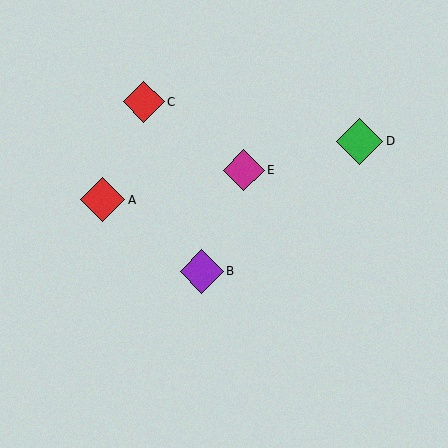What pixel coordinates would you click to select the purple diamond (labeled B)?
Click at (202, 271) to select the purple diamond B.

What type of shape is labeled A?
Shape A is a red diamond.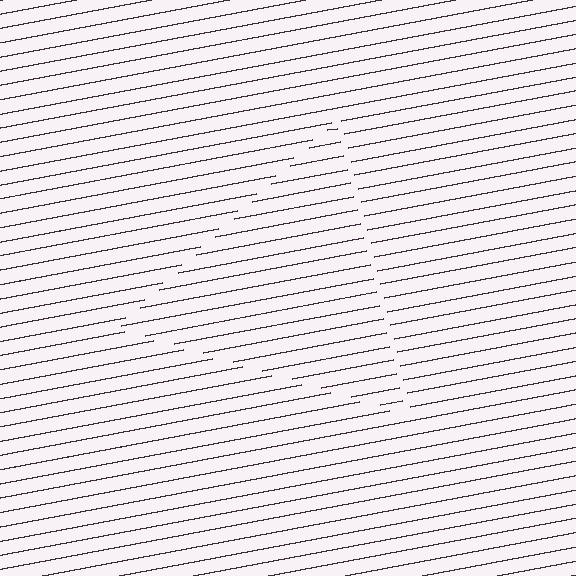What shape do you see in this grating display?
An illusory triangle. The interior of the shape contains the same grating, shifted by half a period — the contour is defined by the phase discontinuity where line-ends from the inner and outer gratings abut.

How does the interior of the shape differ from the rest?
The interior of the shape contains the same grating, shifted by half a period — the contour is defined by the phase discontinuity where line-ends from the inner and outer gratings abut.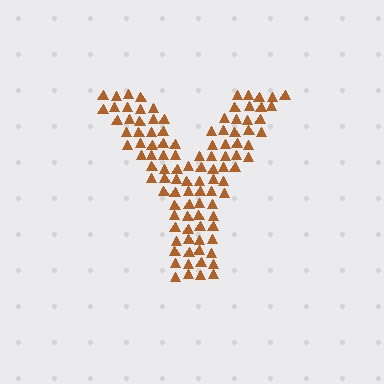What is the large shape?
The large shape is the letter Y.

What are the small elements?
The small elements are triangles.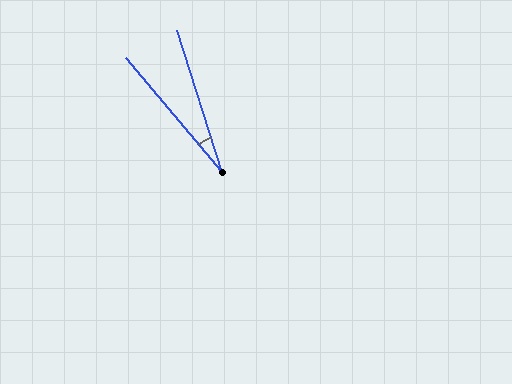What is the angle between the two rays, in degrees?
Approximately 22 degrees.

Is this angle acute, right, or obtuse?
It is acute.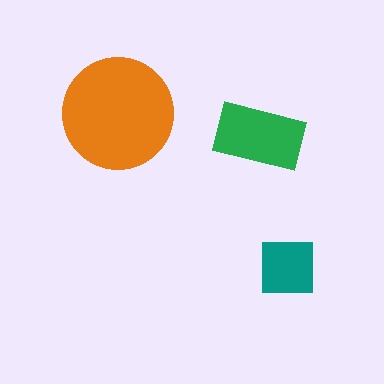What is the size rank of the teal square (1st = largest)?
3rd.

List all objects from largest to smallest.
The orange circle, the green rectangle, the teal square.